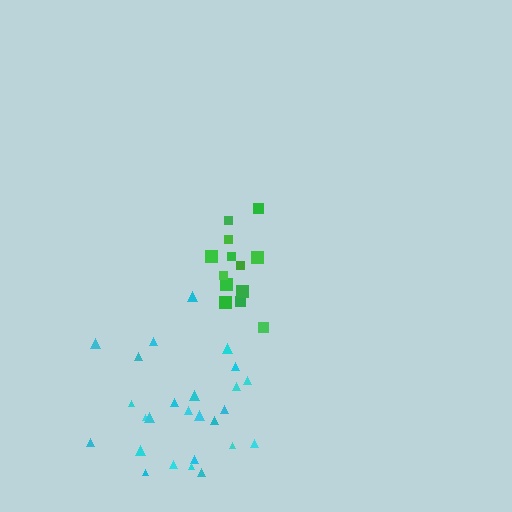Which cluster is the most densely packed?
Cyan.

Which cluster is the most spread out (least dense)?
Green.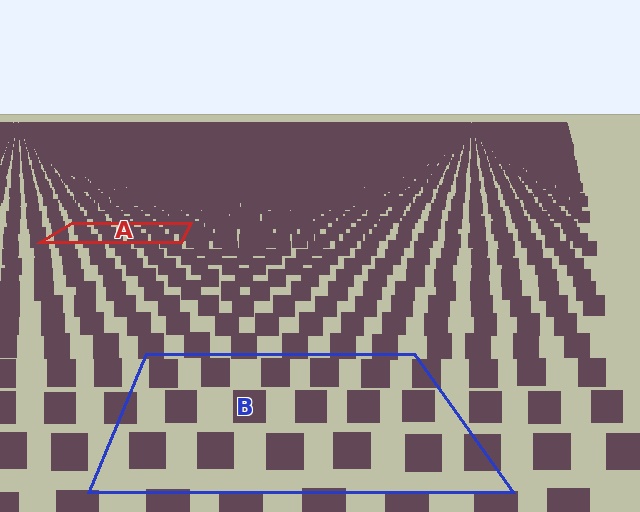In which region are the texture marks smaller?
The texture marks are smaller in region A, because it is farther away.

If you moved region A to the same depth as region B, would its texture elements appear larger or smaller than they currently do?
They would appear larger. At a closer depth, the same texture elements are projected at a bigger on-screen size.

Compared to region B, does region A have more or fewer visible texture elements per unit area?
Region A has more texture elements per unit area — they are packed more densely because it is farther away.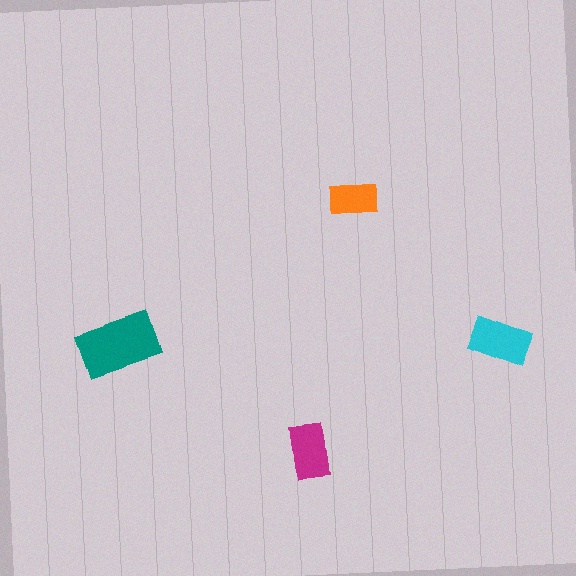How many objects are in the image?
There are 4 objects in the image.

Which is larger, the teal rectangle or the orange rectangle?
The teal one.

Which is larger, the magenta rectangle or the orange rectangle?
The magenta one.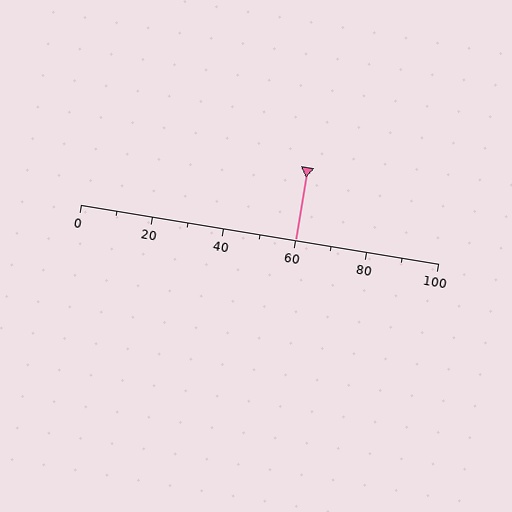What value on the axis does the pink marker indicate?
The marker indicates approximately 60.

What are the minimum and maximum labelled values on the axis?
The axis runs from 0 to 100.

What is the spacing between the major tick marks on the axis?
The major ticks are spaced 20 apart.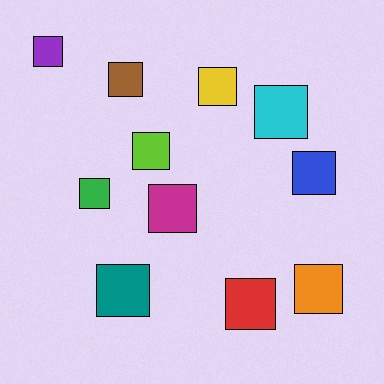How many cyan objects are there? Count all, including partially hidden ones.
There is 1 cyan object.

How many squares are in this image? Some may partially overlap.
There are 11 squares.